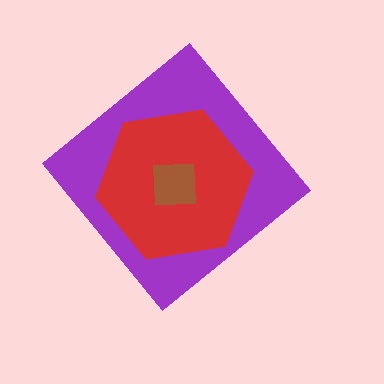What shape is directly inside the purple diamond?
The red hexagon.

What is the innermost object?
The brown square.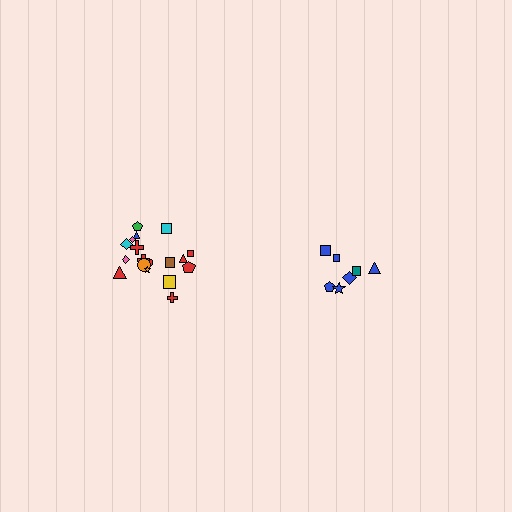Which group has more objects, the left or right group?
The left group.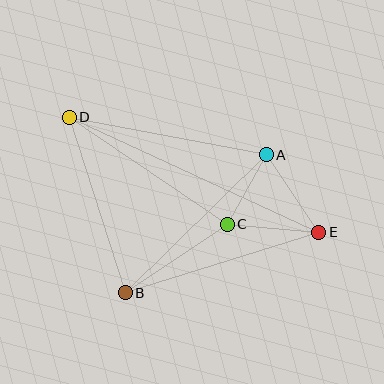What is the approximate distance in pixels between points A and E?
The distance between A and E is approximately 94 pixels.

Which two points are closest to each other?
Points A and C are closest to each other.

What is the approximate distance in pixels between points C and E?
The distance between C and E is approximately 92 pixels.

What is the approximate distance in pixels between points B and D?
The distance between B and D is approximately 185 pixels.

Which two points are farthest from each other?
Points D and E are farthest from each other.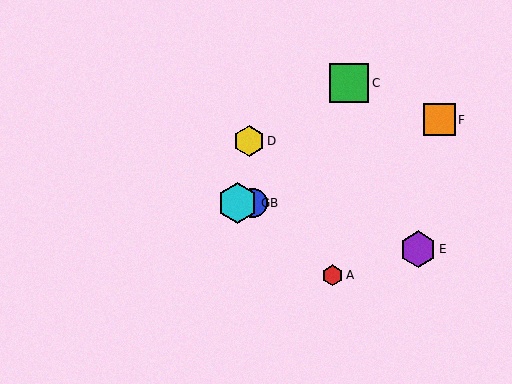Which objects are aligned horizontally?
Objects B, G are aligned horizontally.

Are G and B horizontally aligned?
Yes, both are at y≈203.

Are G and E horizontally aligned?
No, G is at y≈203 and E is at y≈249.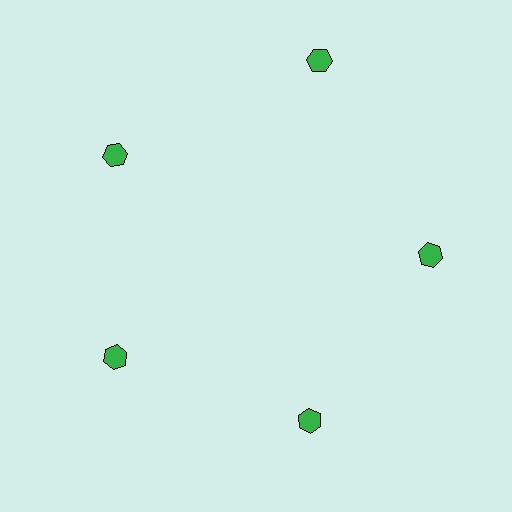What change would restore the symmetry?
The symmetry would be restored by moving it inward, back onto the ring so that all 5 hexagons sit at equal angles and equal distance from the center.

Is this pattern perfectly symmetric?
No. The 5 green hexagons are arranged in a ring, but one element near the 1 o'clock position is pushed outward from the center, breaking the 5-fold rotational symmetry.